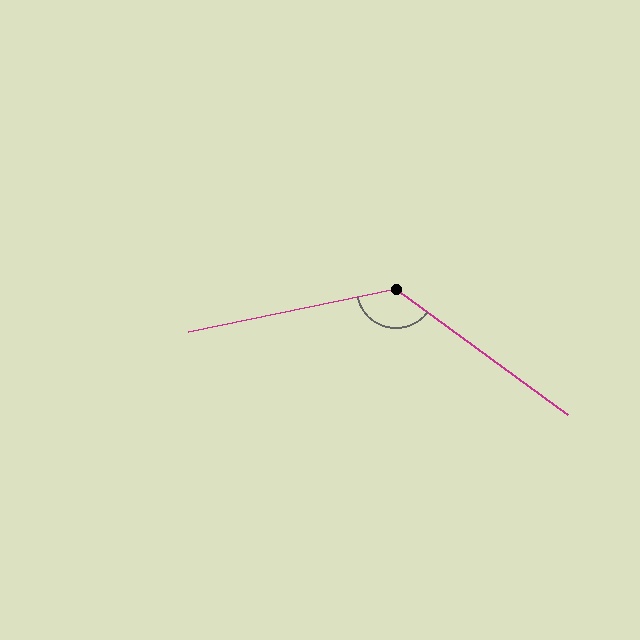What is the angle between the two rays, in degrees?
Approximately 132 degrees.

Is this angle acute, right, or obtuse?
It is obtuse.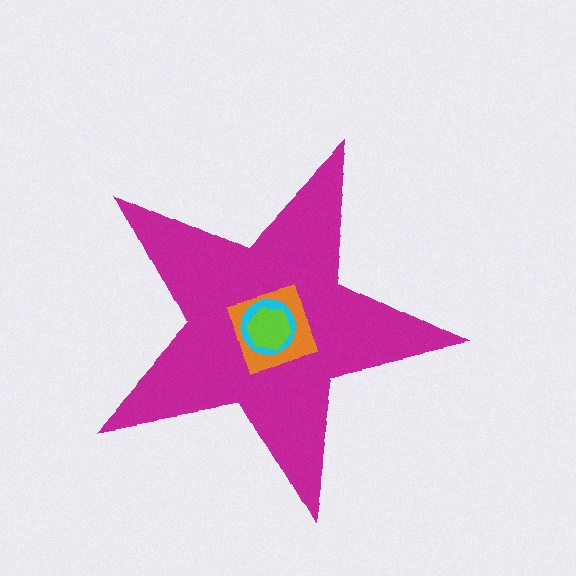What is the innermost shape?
The lime hexagon.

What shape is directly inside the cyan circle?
The lime hexagon.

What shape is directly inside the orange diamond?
The cyan circle.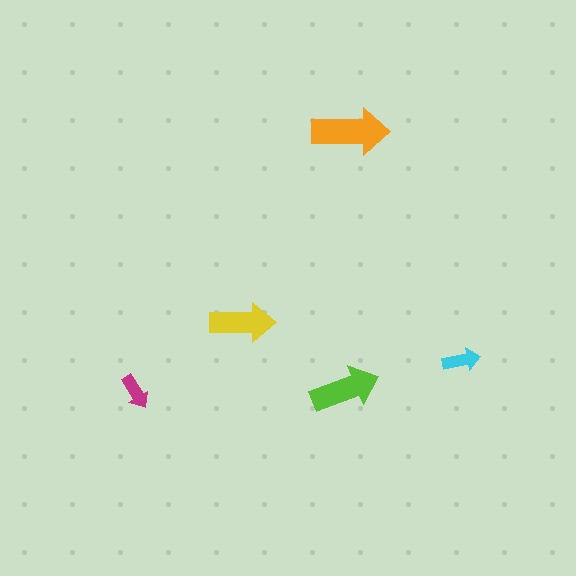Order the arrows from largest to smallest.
the orange one, the lime one, the yellow one, the cyan one, the magenta one.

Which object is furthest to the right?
The cyan arrow is rightmost.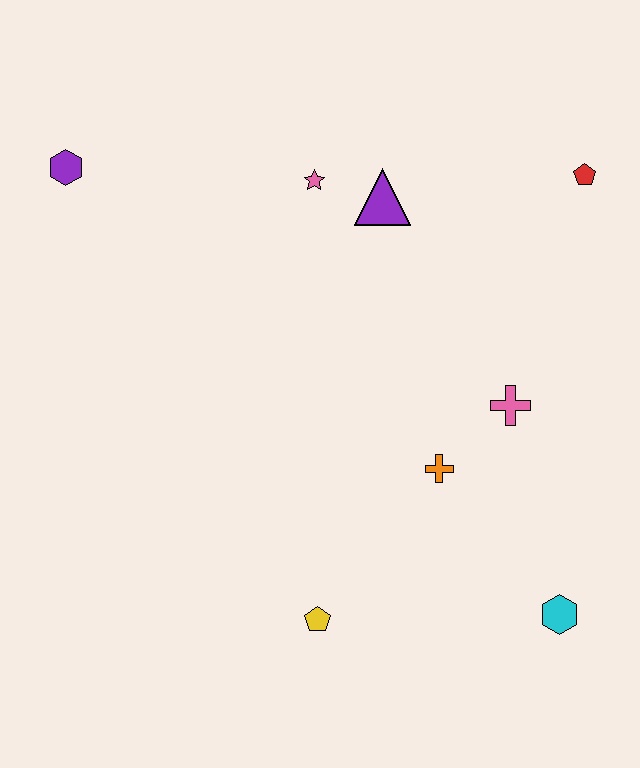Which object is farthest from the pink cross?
The purple hexagon is farthest from the pink cross.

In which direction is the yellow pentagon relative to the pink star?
The yellow pentagon is below the pink star.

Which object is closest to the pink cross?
The orange cross is closest to the pink cross.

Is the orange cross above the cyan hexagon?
Yes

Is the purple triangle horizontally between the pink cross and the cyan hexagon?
No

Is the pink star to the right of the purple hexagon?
Yes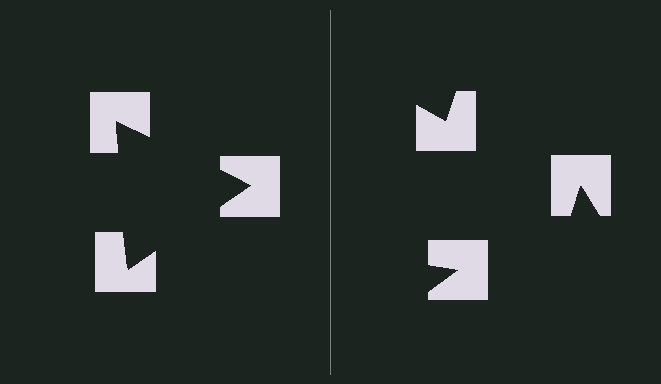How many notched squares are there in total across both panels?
6 — 3 on each side.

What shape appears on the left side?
An illusory triangle.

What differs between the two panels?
The notched squares are positioned identically on both sides; only the wedge orientations differ. On the left they align to a triangle; on the right they are misaligned.